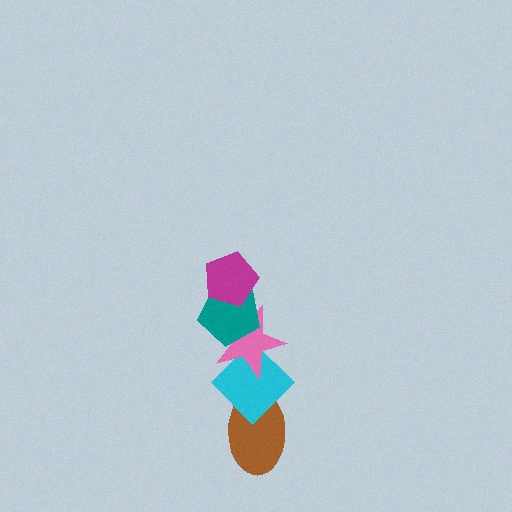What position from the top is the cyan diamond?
The cyan diamond is 4th from the top.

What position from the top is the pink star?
The pink star is 3rd from the top.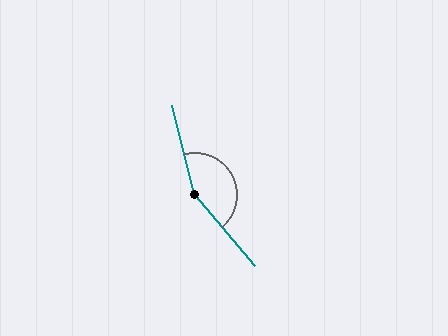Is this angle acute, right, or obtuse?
It is obtuse.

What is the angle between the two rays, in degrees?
Approximately 154 degrees.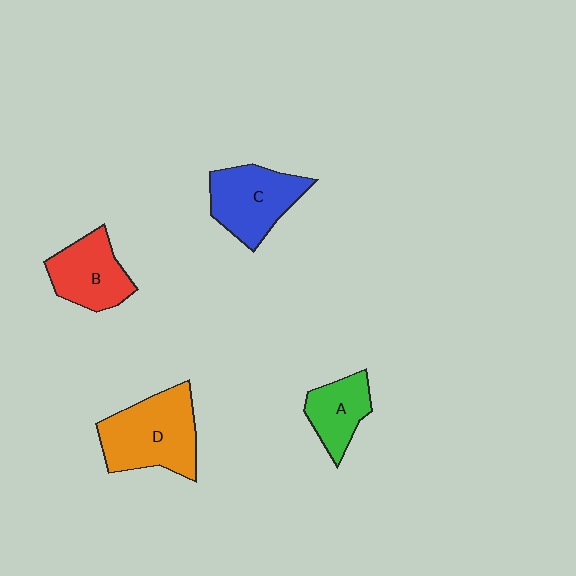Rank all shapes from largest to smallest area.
From largest to smallest: D (orange), C (blue), B (red), A (green).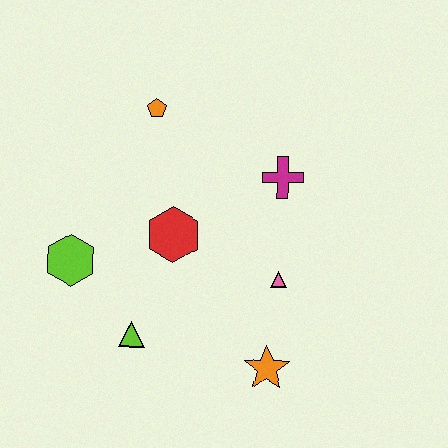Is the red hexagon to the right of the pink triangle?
No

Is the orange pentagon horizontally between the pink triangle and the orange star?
No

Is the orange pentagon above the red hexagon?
Yes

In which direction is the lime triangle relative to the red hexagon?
The lime triangle is below the red hexagon.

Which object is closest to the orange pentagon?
The red hexagon is closest to the orange pentagon.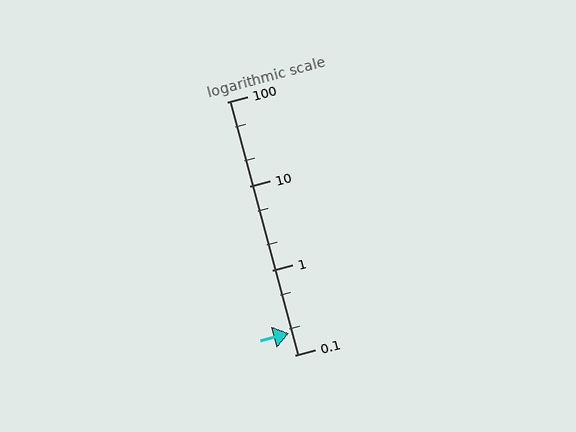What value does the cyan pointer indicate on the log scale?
The pointer indicates approximately 0.18.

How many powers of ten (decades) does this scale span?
The scale spans 3 decades, from 0.1 to 100.